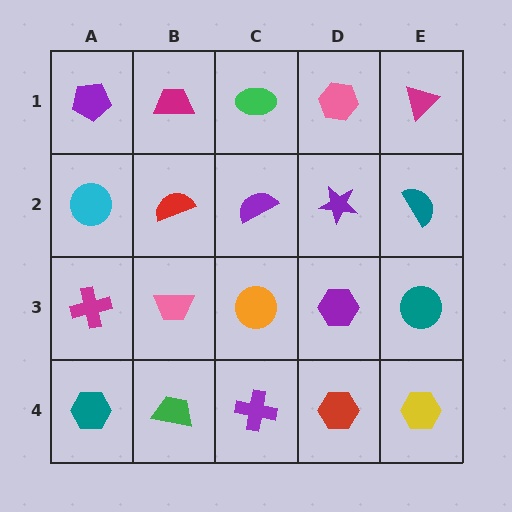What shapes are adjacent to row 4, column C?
An orange circle (row 3, column C), a green trapezoid (row 4, column B), a red hexagon (row 4, column D).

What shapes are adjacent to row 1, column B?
A red semicircle (row 2, column B), a purple pentagon (row 1, column A), a green ellipse (row 1, column C).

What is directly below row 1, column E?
A teal semicircle.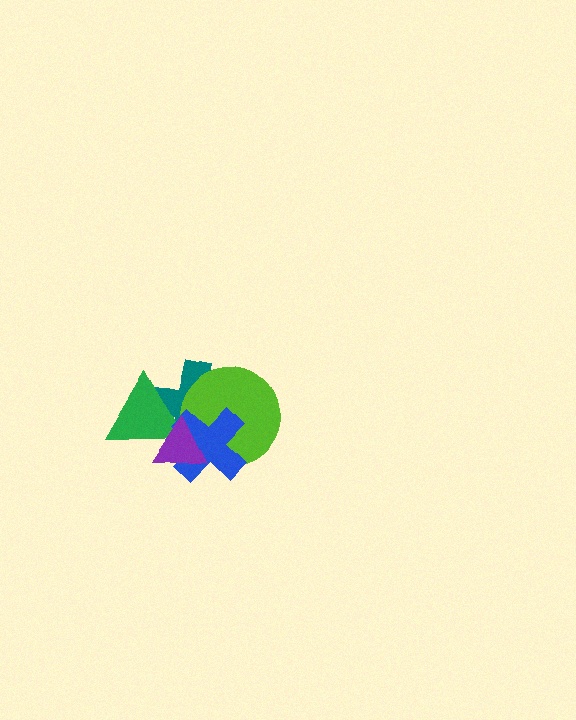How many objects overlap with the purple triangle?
4 objects overlap with the purple triangle.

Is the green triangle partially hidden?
Yes, it is partially covered by another shape.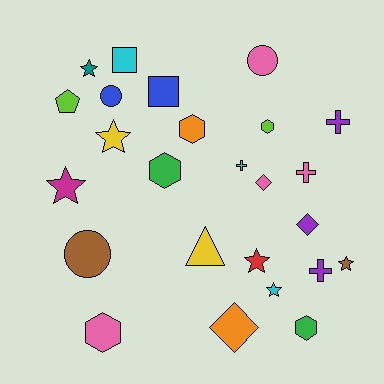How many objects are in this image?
There are 25 objects.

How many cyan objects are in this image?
There are 3 cyan objects.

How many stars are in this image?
There are 6 stars.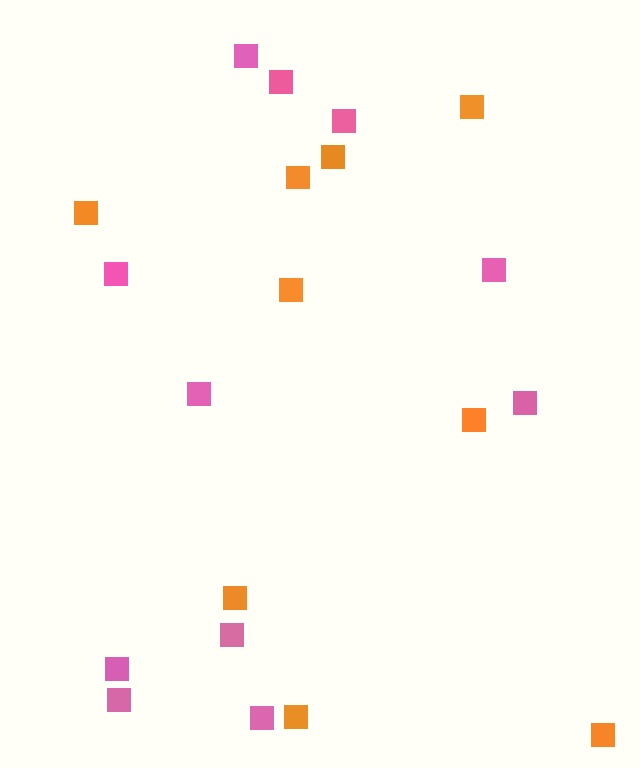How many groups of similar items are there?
There are 2 groups: one group of orange squares (9) and one group of pink squares (11).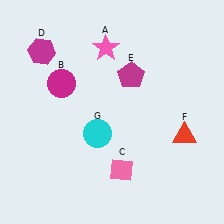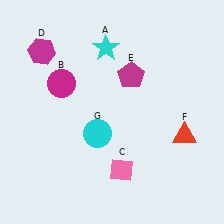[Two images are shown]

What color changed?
The star (A) changed from pink in Image 1 to cyan in Image 2.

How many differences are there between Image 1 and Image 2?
There is 1 difference between the two images.